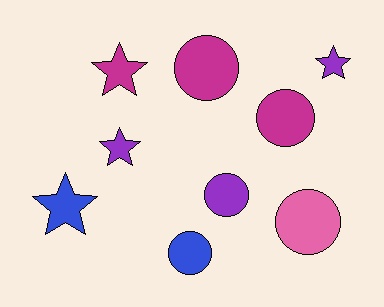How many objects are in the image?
There are 9 objects.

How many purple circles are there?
There is 1 purple circle.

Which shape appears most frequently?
Circle, with 5 objects.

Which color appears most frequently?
Purple, with 3 objects.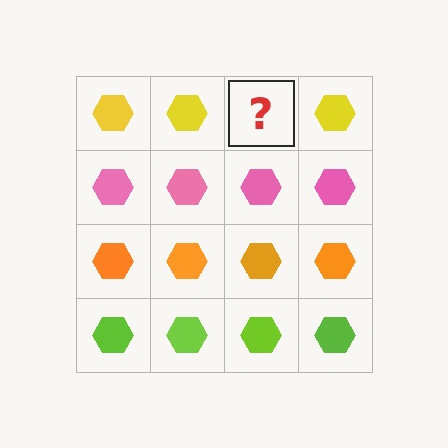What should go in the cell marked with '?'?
The missing cell should contain a yellow hexagon.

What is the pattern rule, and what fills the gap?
The rule is that each row has a consistent color. The gap should be filled with a yellow hexagon.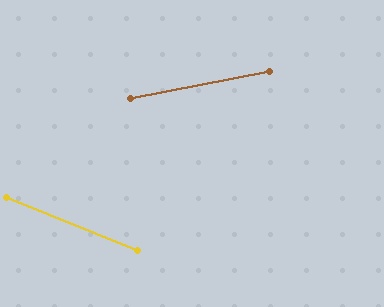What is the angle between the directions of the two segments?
Approximately 33 degrees.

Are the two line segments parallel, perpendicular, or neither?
Neither parallel nor perpendicular — they differ by about 33°.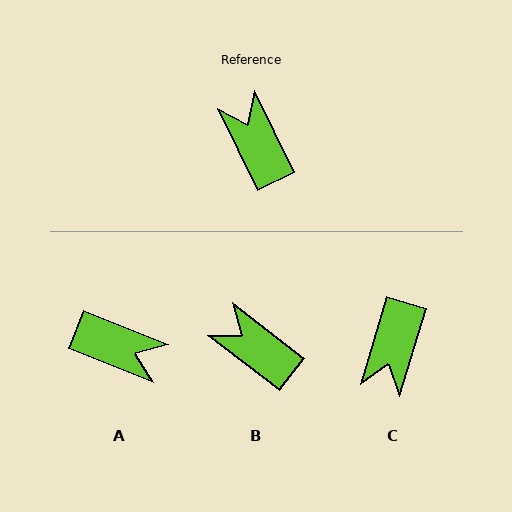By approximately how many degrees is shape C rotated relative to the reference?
Approximately 137 degrees counter-clockwise.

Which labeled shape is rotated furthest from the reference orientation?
A, about 138 degrees away.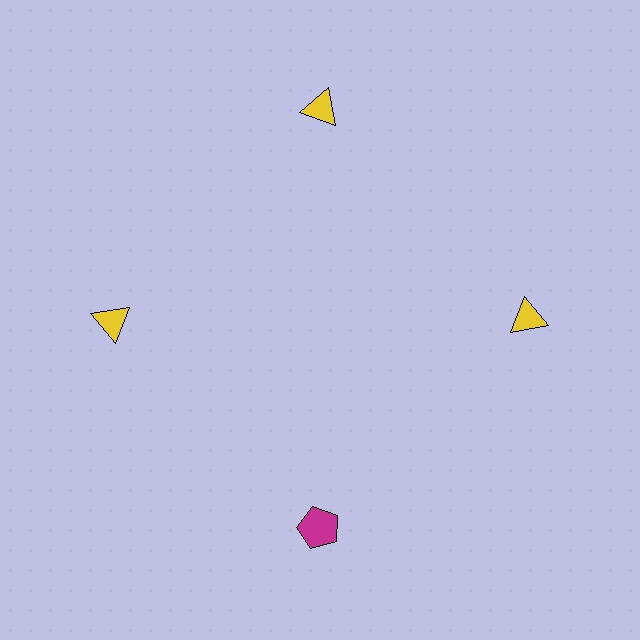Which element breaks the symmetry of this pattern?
The magenta pentagon at roughly the 6 o'clock position breaks the symmetry. All other shapes are yellow triangles.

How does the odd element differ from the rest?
It differs in both color (magenta instead of yellow) and shape (pentagon instead of triangle).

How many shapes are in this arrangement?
There are 4 shapes arranged in a ring pattern.